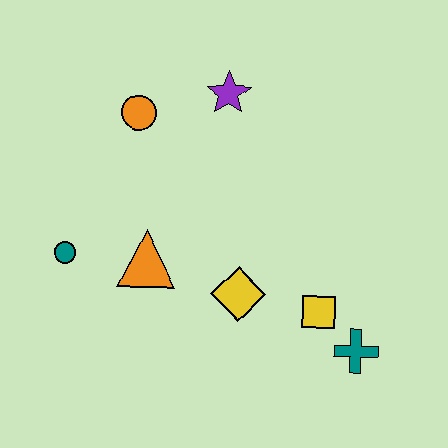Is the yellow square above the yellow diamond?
No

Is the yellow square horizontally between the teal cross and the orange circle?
Yes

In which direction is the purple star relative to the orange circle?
The purple star is to the right of the orange circle.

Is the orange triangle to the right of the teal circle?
Yes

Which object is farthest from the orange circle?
The teal cross is farthest from the orange circle.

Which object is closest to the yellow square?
The teal cross is closest to the yellow square.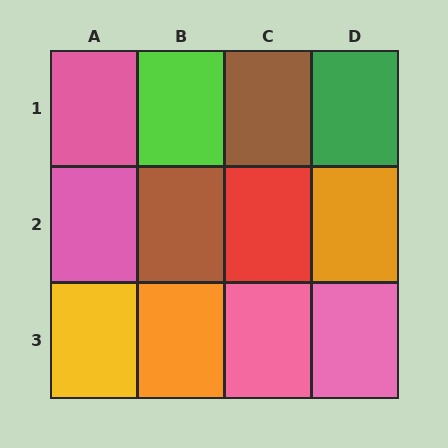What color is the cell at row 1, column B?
Lime.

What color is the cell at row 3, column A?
Yellow.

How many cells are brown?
2 cells are brown.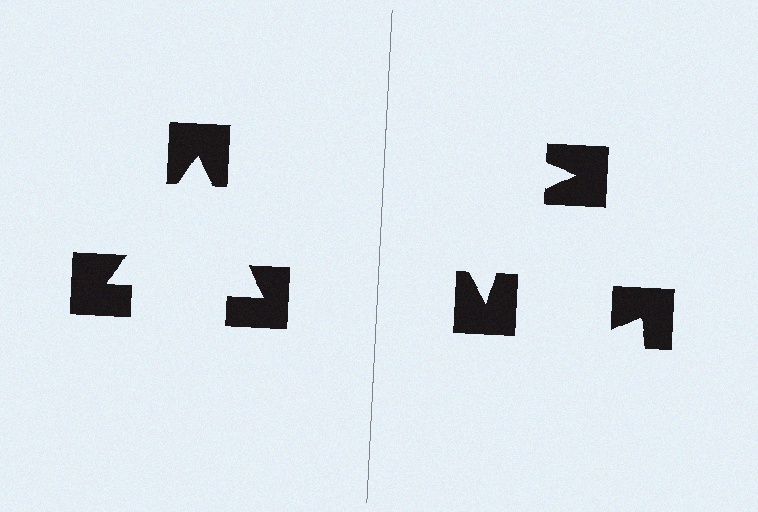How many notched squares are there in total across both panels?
6 — 3 on each side.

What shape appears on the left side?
An illusory triangle.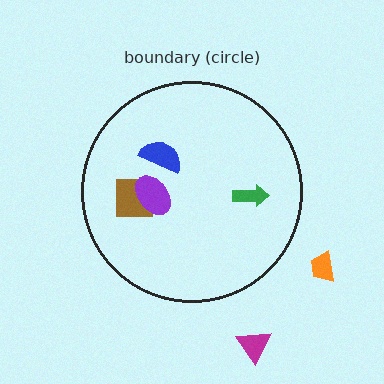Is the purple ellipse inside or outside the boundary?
Inside.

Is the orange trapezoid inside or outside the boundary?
Outside.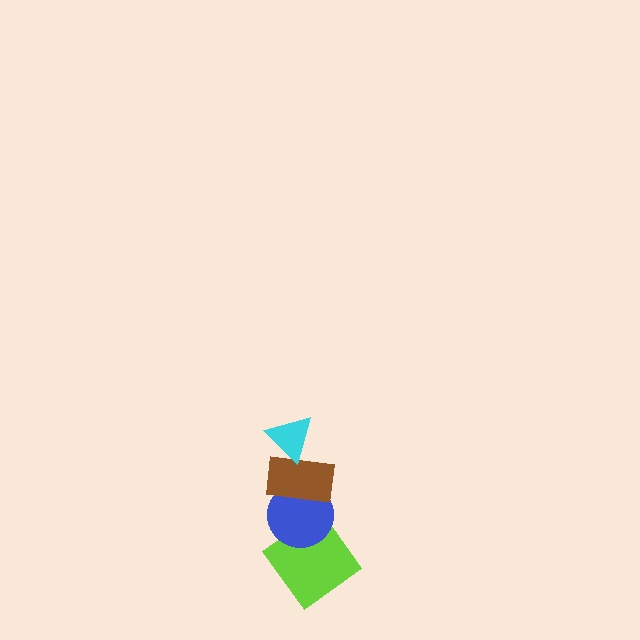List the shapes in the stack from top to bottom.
From top to bottom: the cyan triangle, the brown rectangle, the blue circle, the lime diamond.